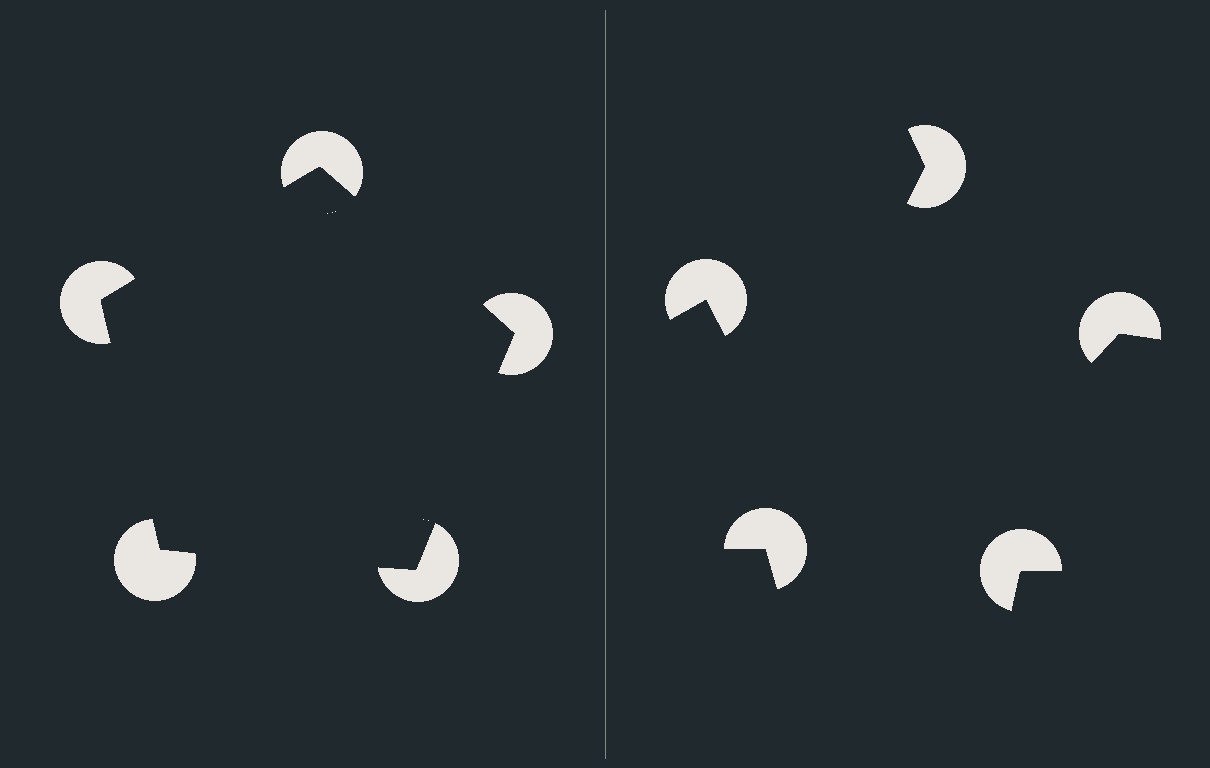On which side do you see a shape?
An illusory pentagon appears on the left side. On the right side the wedge cuts are rotated, so no coherent shape forms.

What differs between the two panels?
The pac-man discs are positioned identically on both sides; only the wedge orientations differ. On the left they align to a pentagon; on the right they are misaligned.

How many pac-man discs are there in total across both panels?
10 — 5 on each side.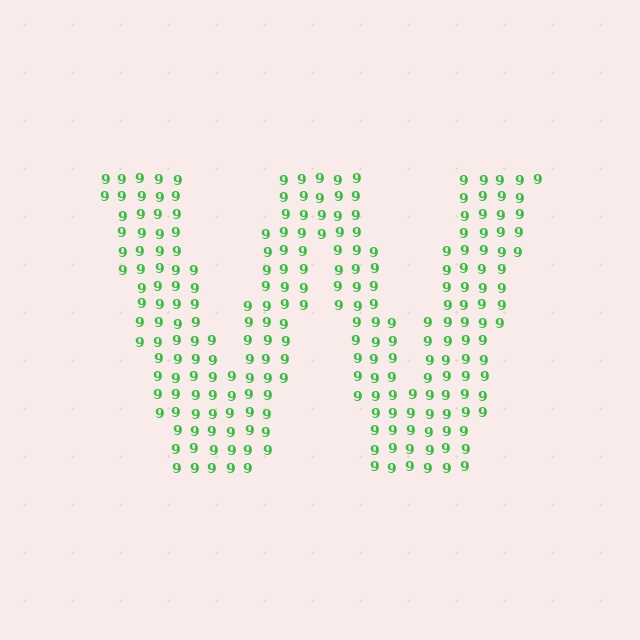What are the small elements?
The small elements are digit 9's.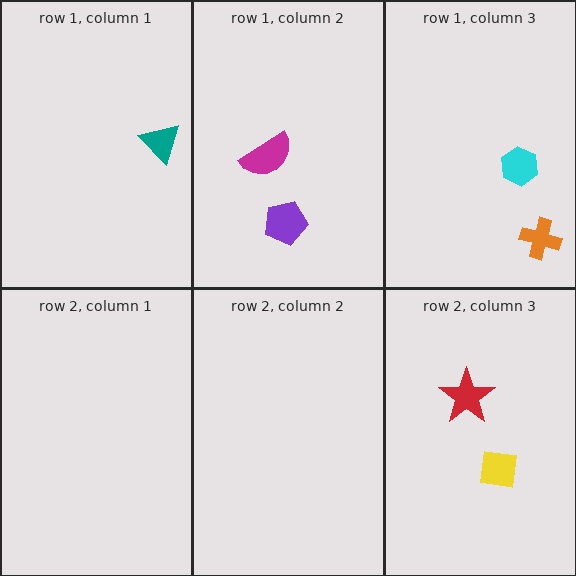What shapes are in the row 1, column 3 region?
The cyan hexagon, the orange cross.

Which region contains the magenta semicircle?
The row 1, column 2 region.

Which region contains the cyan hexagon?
The row 1, column 3 region.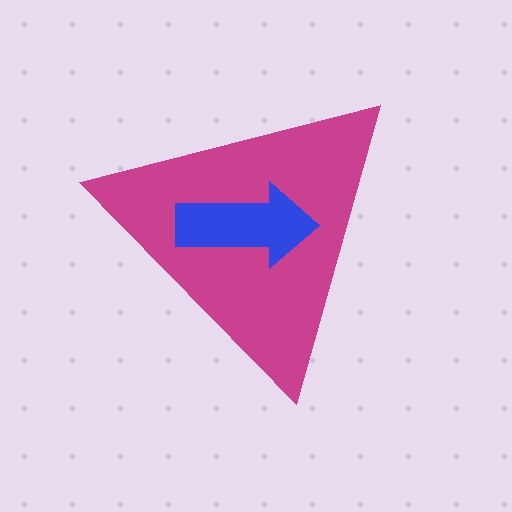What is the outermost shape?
The magenta triangle.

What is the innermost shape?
The blue arrow.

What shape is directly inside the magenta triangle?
The blue arrow.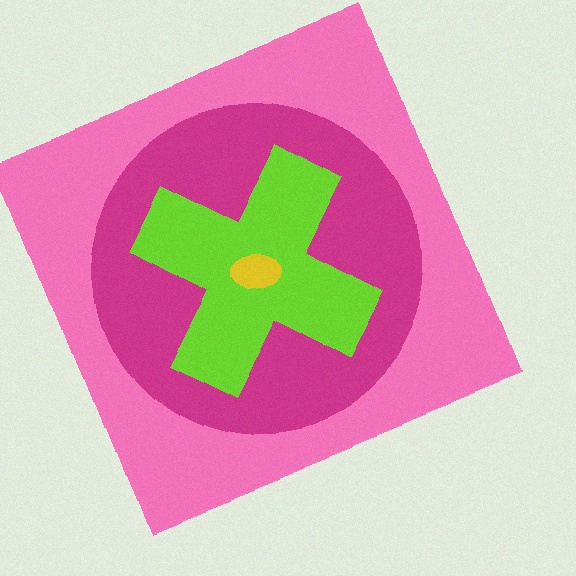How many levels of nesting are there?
4.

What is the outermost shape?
The pink square.